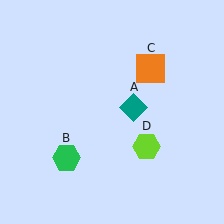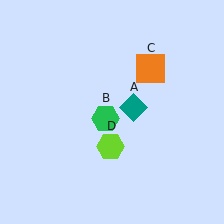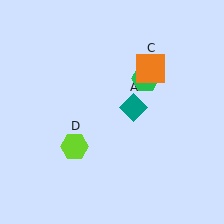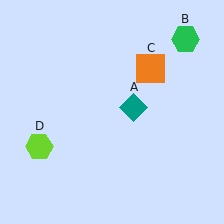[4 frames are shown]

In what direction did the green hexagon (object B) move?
The green hexagon (object B) moved up and to the right.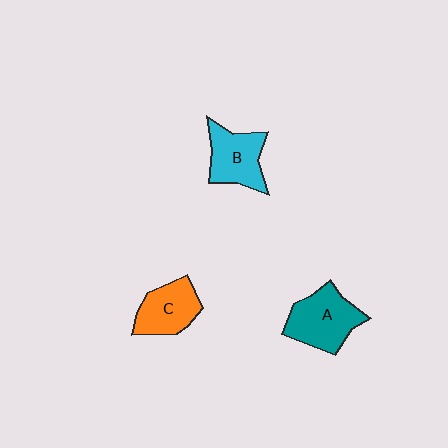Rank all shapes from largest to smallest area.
From largest to smallest: A (teal), B (cyan), C (orange).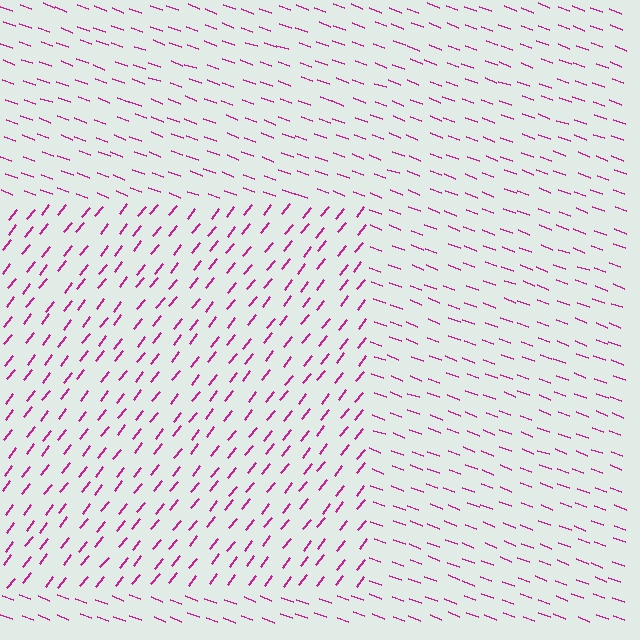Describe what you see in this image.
The image is filled with small magenta line segments. A rectangle region in the image has lines oriented differently from the surrounding lines, creating a visible texture boundary.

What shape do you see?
I see a rectangle.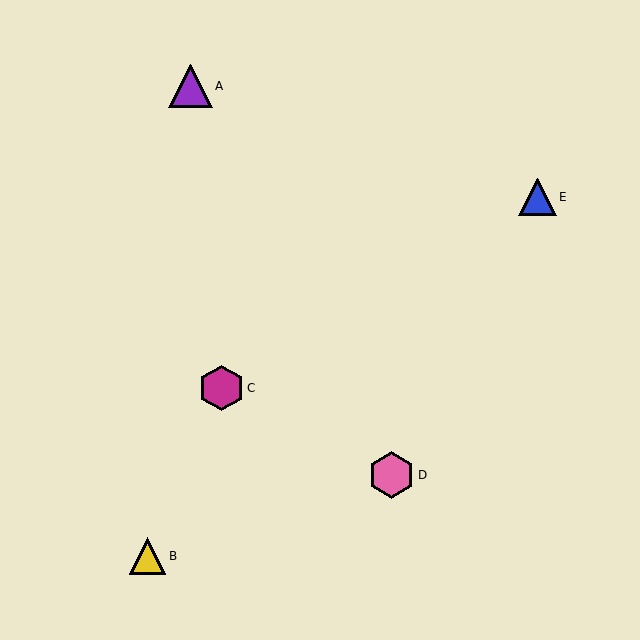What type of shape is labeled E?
Shape E is a blue triangle.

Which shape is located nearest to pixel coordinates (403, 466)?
The pink hexagon (labeled D) at (392, 475) is nearest to that location.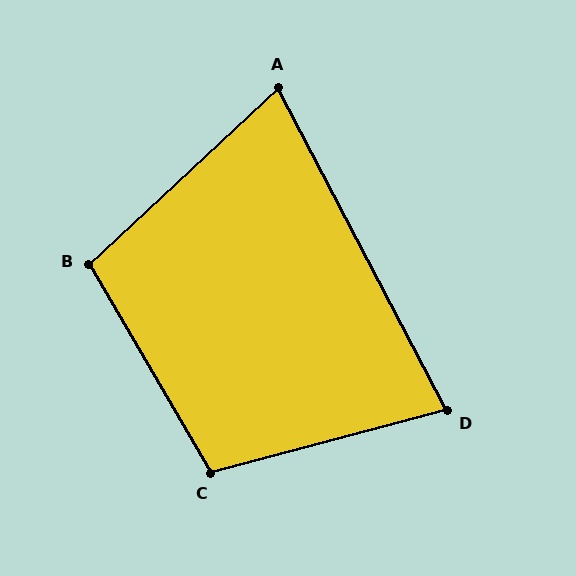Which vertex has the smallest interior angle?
A, at approximately 75 degrees.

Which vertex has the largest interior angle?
C, at approximately 105 degrees.